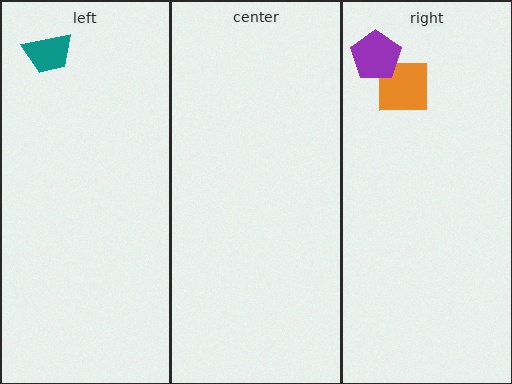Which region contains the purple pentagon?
The right region.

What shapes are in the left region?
The teal trapezoid.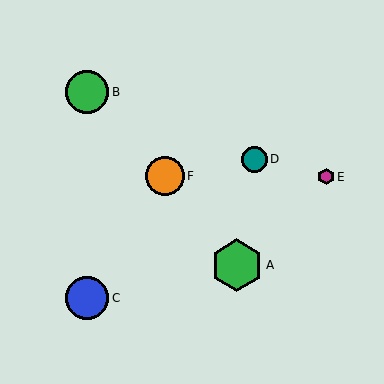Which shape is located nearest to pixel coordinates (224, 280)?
The green hexagon (labeled A) at (237, 265) is nearest to that location.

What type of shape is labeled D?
Shape D is a teal circle.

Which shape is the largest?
The green hexagon (labeled A) is the largest.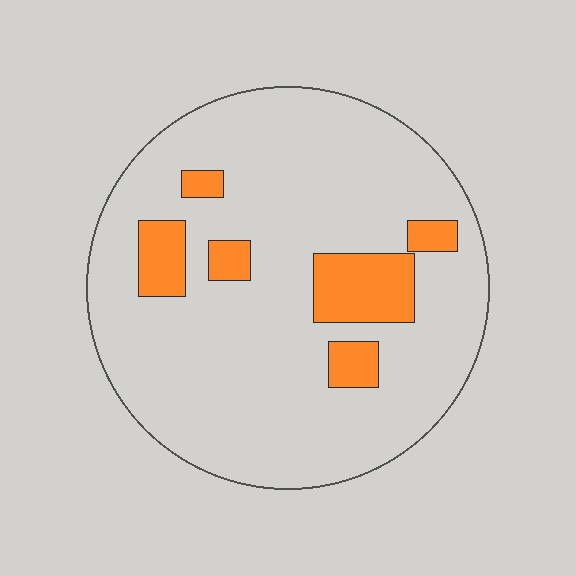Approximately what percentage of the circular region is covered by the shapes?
Approximately 15%.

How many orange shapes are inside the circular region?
6.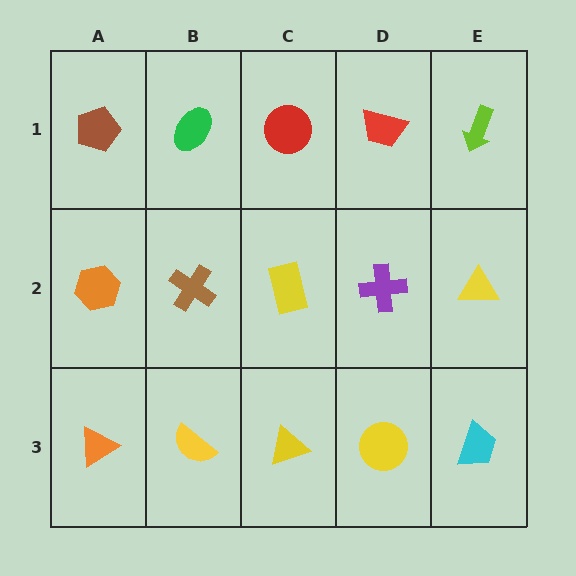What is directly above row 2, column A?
A brown pentagon.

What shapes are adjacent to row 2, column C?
A red circle (row 1, column C), a yellow triangle (row 3, column C), a brown cross (row 2, column B), a purple cross (row 2, column D).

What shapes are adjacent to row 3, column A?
An orange hexagon (row 2, column A), a yellow semicircle (row 3, column B).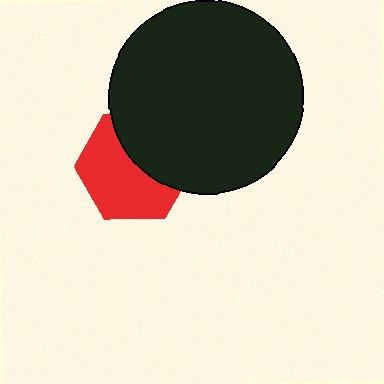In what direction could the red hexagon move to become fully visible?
The red hexagon could move toward the lower-left. That would shift it out from behind the black circle entirely.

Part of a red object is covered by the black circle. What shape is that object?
It is a hexagon.